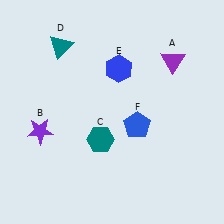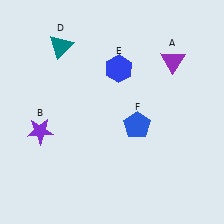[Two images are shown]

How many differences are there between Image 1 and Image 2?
There is 1 difference between the two images.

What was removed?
The teal hexagon (C) was removed in Image 2.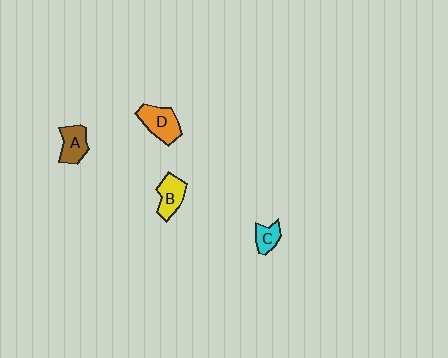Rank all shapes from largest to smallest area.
From largest to smallest: D (orange), B (yellow), A (brown), C (cyan).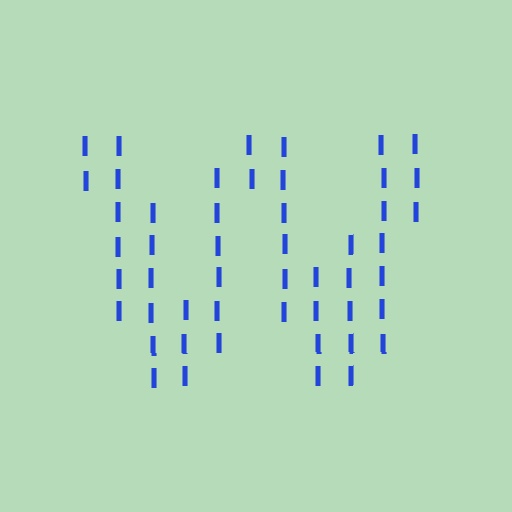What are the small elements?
The small elements are letter I's.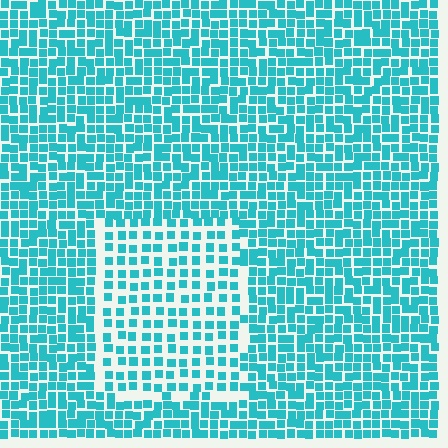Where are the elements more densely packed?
The elements are more densely packed outside the rectangle boundary.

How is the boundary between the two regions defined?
The boundary is defined by a change in element density (approximately 1.8x ratio). All elements are the same color, size, and shape.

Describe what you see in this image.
The image contains small cyan elements arranged at two different densities. A rectangle-shaped region is visible where the elements are less densely packed than the surrounding area.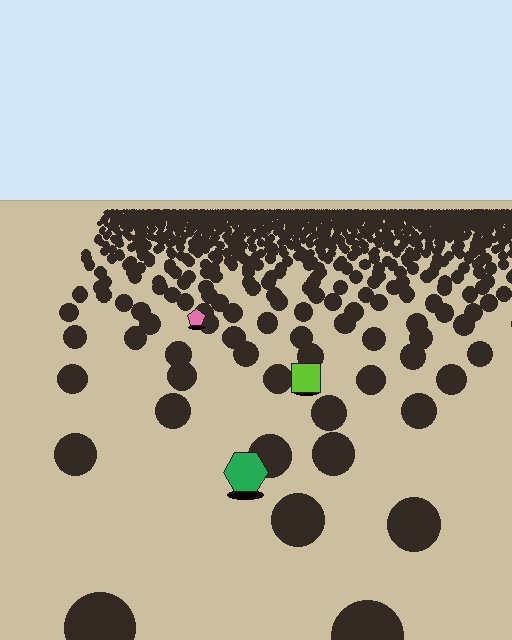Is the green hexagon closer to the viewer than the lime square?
Yes. The green hexagon is closer — you can tell from the texture gradient: the ground texture is coarser near it.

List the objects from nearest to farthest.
From nearest to farthest: the green hexagon, the lime square, the pink pentagon.